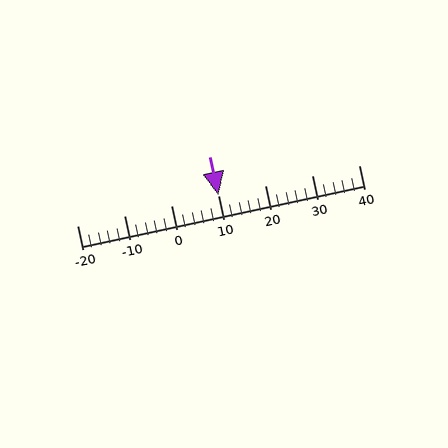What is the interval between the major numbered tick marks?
The major tick marks are spaced 10 units apart.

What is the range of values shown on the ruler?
The ruler shows values from -20 to 40.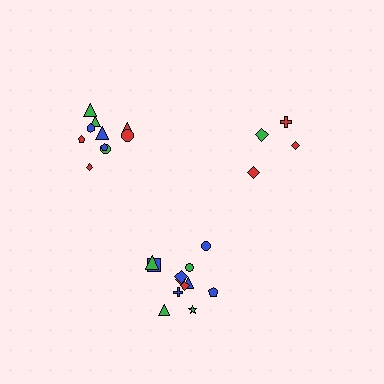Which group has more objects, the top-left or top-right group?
The top-left group.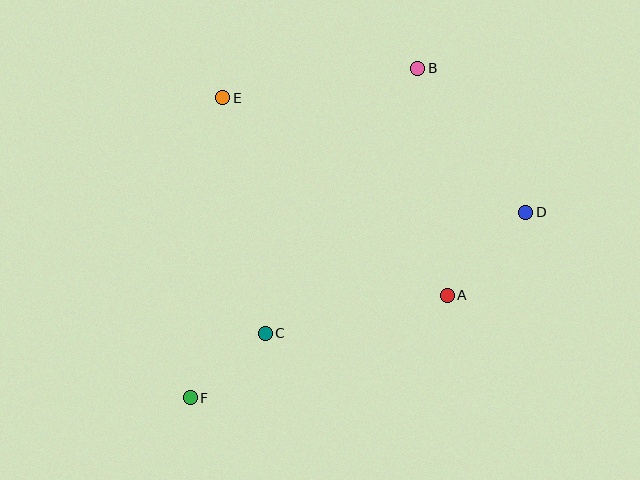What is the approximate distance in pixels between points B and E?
The distance between B and E is approximately 197 pixels.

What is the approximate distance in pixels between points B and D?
The distance between B and D is approximately 180 pixels.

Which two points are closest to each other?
Points C and F are closest to each other.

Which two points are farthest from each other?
Points B and F are farthest from each other.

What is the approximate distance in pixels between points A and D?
The distance between A and D is approximately 114 pixels.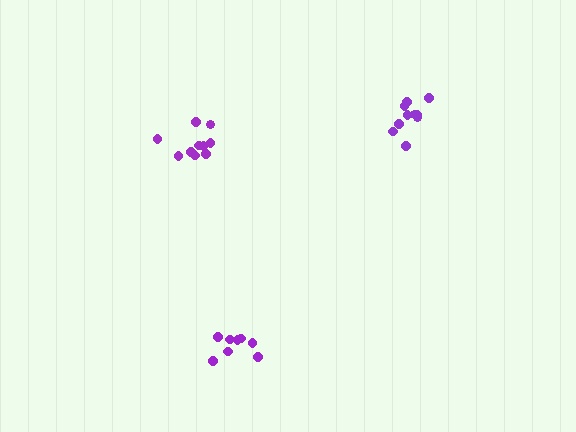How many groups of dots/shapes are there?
There are 3 groups.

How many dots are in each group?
Group 1: 10 dots, Group 2: 8 dots, Group 3: 11 dots (29 total).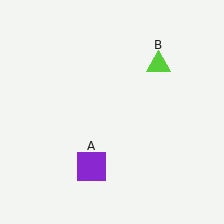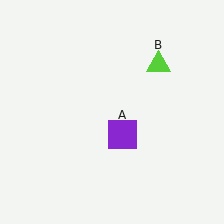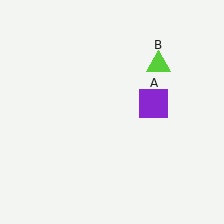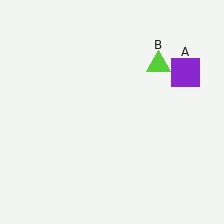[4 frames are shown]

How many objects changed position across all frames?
1 object changed position: purple square (object A).